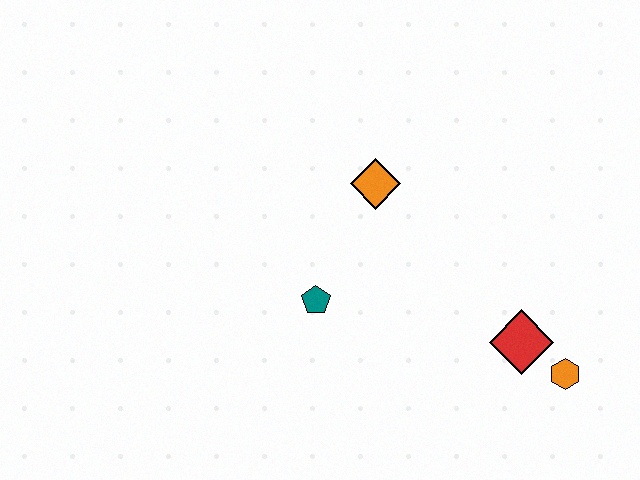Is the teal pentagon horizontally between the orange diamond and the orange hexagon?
No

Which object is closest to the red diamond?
The orange hexagon is closest to the red diamond.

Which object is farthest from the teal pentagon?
The orange hexagon is farthest from the teal pentagon.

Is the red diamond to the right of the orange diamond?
Yes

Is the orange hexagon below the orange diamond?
Yes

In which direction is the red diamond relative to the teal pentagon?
The red diamond is to the right of the teal pentagon.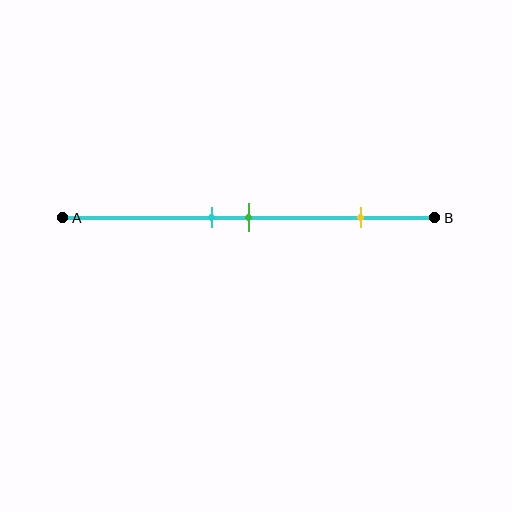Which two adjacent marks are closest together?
The cyan and green marks are the closest adjacent pair.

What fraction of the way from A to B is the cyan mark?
The cyan mark is approximately 40% (0.4) of the way from A to B.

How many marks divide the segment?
There are 3 marks dividing the segment.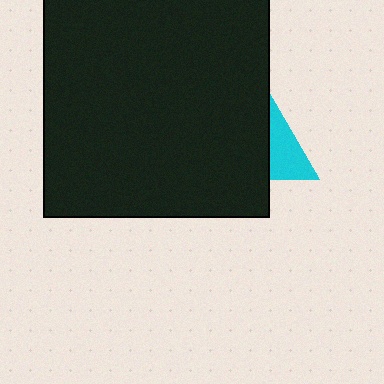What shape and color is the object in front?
The object in front is a black square.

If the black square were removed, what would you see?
You would see the complete cyan triangle.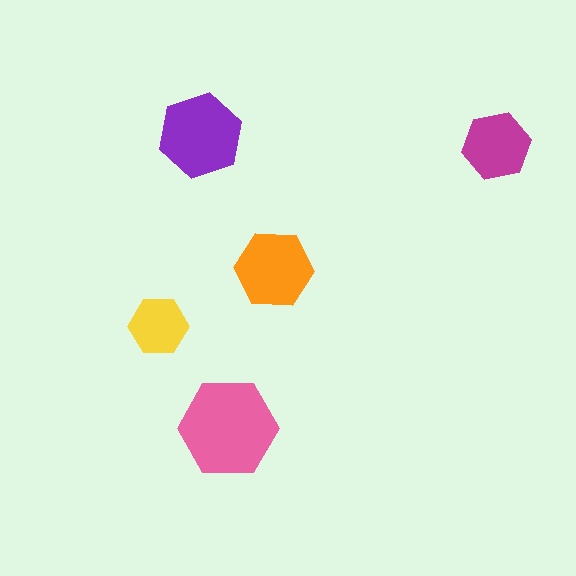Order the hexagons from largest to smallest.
the pink one, the purple one, the orange one, the magenta one, the yellow one.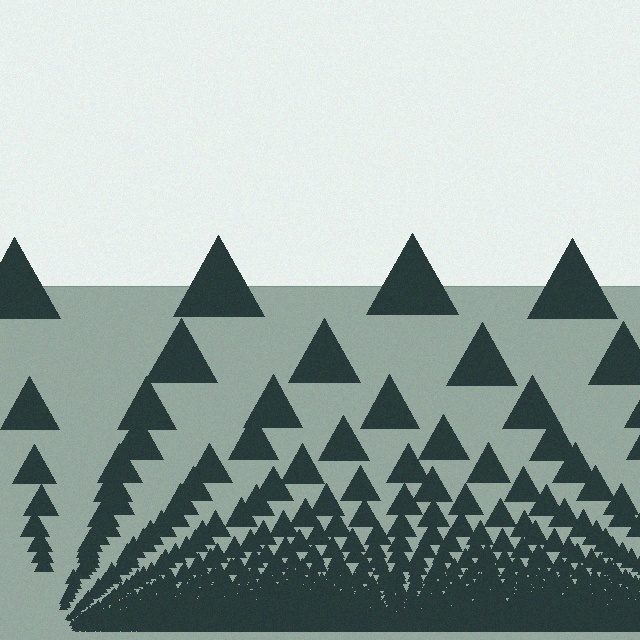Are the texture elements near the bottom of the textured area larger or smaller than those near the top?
Smaller. The gradient is inverted — elements near the bottom are smaller and denser.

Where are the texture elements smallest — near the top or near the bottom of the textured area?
Near the bottom.